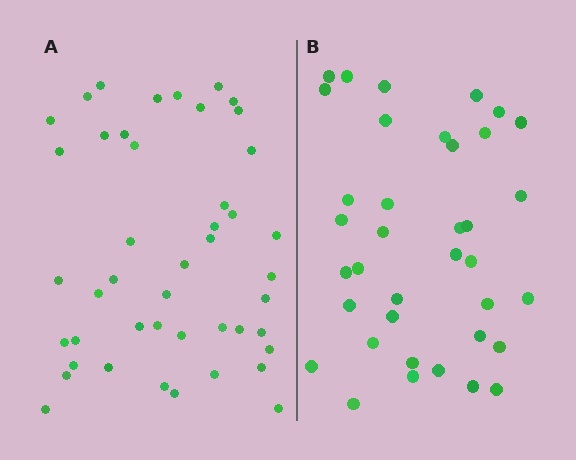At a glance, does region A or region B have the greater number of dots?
Region A (the left region) has more dots.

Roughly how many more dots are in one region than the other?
Region A has roughly 8 or so more dots than region B.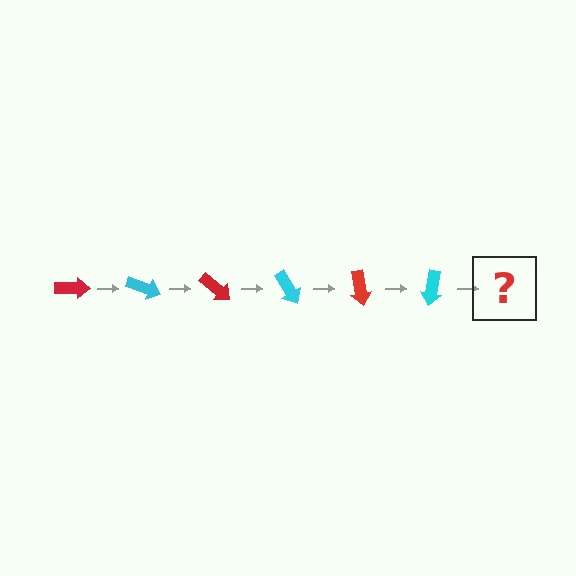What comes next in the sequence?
The next element should be a red arrow, rotated 120 degrees from the start.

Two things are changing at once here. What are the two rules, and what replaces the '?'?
The two rules are that it rotates 20 degrees each step and the color cycles through red and cyan. The '?' should be a red arrow, rotated 120 degrees from the start.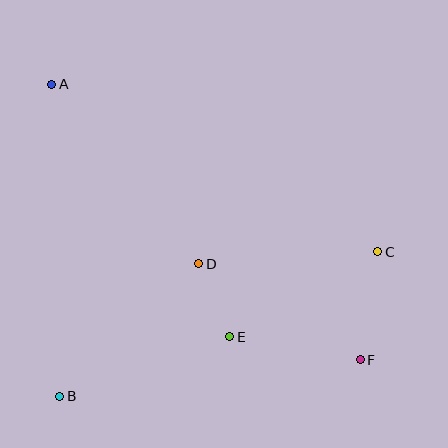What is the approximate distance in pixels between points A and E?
The distance between A and E is approximately 309 pixels.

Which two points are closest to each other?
Points D and E are closest to each other.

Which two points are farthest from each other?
Points A and F are farthest from each other.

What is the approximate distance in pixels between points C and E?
The distance between C and E is approximately 171 pixels.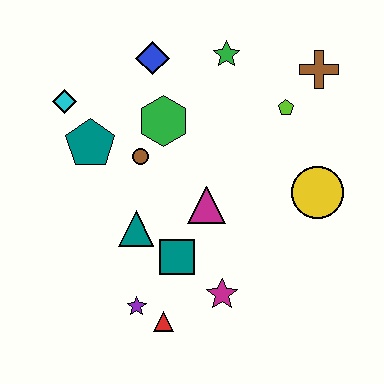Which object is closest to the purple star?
The red triangle is closest to the purple star.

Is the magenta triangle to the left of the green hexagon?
No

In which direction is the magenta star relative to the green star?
The magenta star is below the green star.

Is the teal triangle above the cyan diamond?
No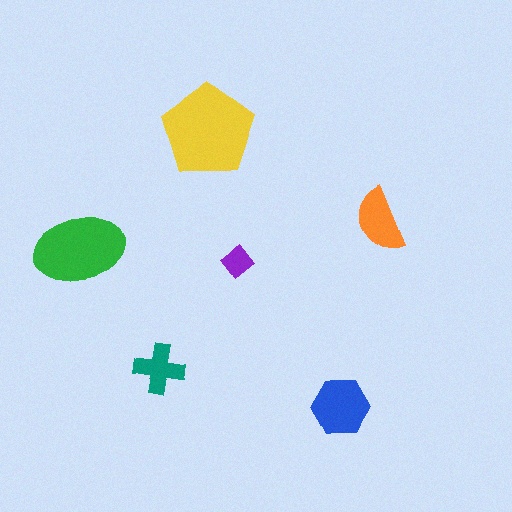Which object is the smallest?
The purple diamond.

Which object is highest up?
The yellow pentagon is topmost.